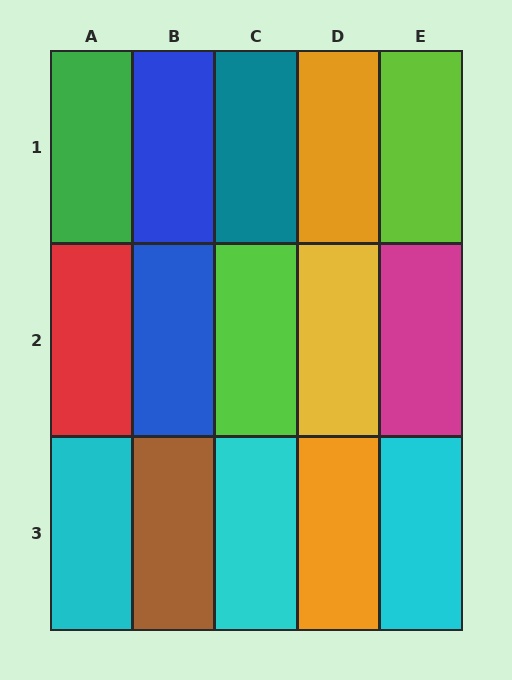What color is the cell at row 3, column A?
Cyan.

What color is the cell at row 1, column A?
Green.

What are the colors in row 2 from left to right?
Red, blue, lime, yellow, magenta.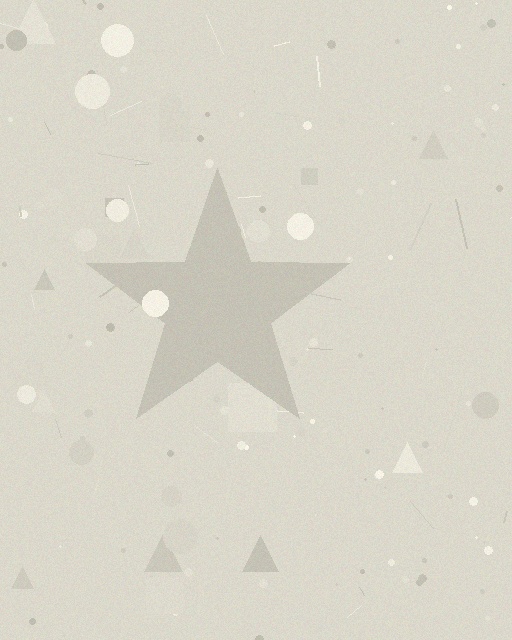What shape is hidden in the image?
A star is hidden in the image.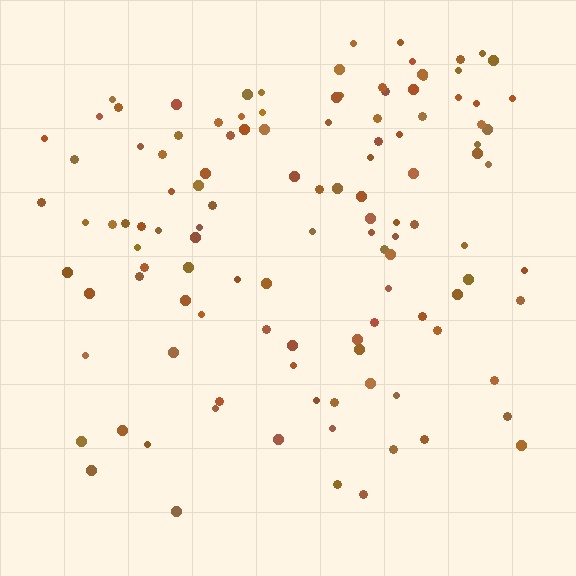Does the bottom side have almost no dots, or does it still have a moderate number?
Still a moderate number, just noticeably fewer than the top.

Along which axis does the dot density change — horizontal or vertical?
Vertical.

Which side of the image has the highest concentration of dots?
The top.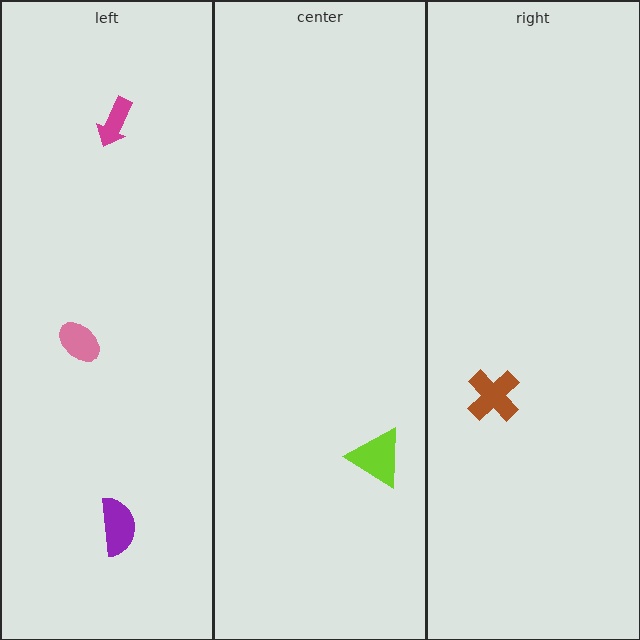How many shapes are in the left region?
3.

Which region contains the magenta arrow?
The left region.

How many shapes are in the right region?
1.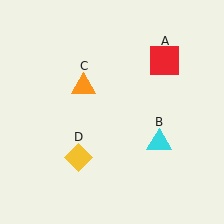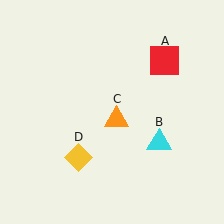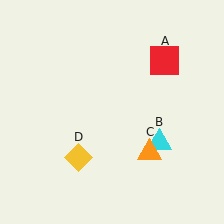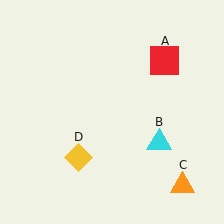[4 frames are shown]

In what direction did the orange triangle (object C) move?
The orange triangle (object C) moved down and to the right.